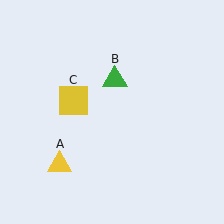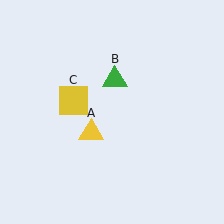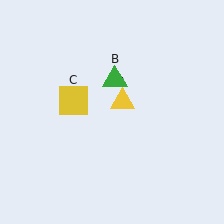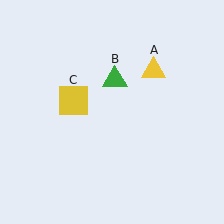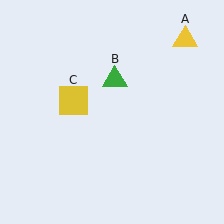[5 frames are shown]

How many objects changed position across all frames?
1 object changed position: yellow triangle (object A).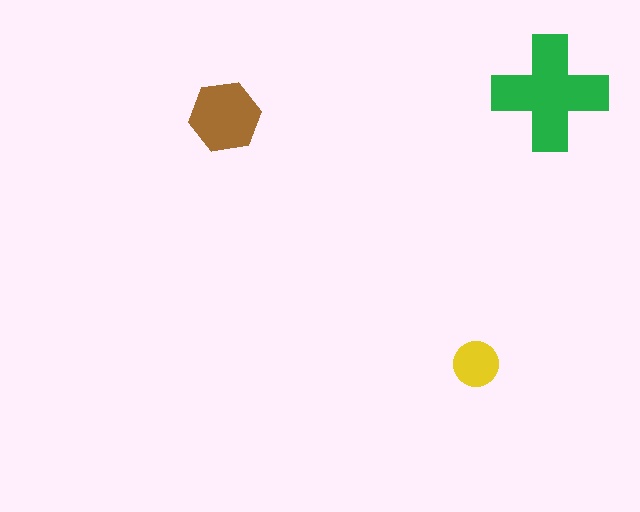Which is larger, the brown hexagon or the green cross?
The green cross.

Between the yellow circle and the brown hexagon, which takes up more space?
The brown hexagon.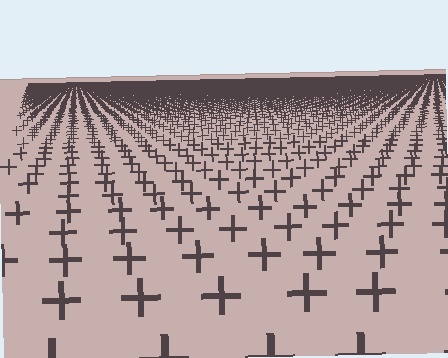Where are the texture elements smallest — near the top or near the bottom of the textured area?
Near the top.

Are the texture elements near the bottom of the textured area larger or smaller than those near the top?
Larger. Near the bottom, elements are closer to the viewer and appear at a bigger on-screen size.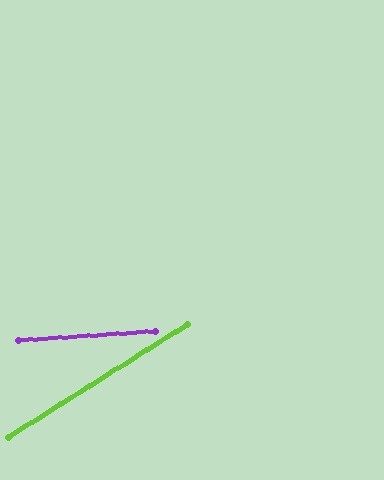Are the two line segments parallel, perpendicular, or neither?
Neither parallel nor perpendicular — they differ by about 28°.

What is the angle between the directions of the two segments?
Approximately 28 degrees.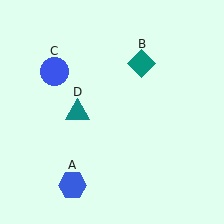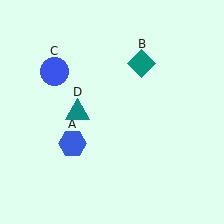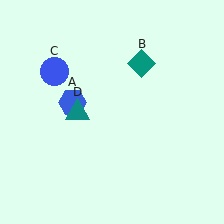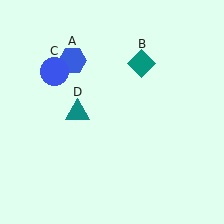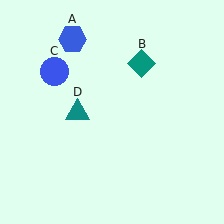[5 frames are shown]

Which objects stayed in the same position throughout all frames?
Teal diamond (object B) and blue circle (object C) and teal triangle (object D) remained stationary.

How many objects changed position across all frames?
1 object changed position: blue hexagon (object A).